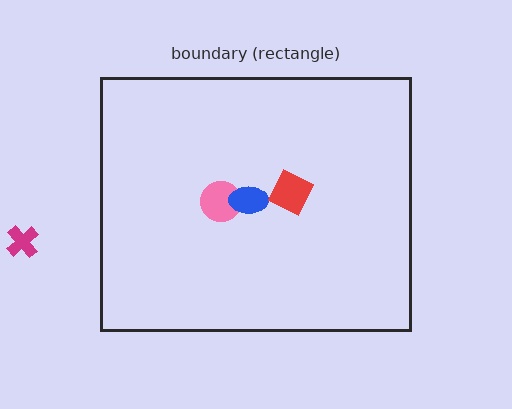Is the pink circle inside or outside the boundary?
Inside.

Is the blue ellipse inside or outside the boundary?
Inside.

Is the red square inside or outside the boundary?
Inside.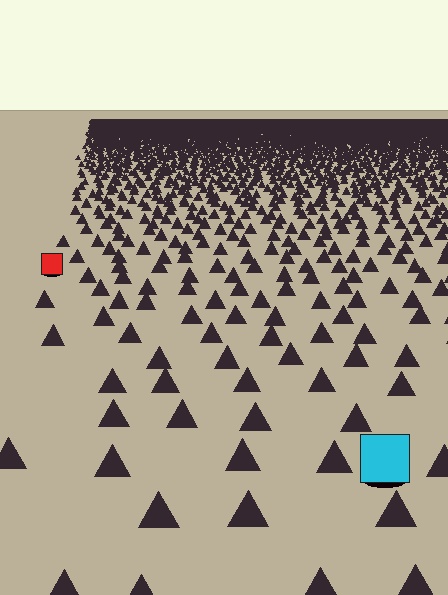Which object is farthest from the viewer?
The red square is farthest from the viewer. It appears smaller and the ground texture around it is denser.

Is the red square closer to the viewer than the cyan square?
No. The cyan square is closer — you can tell from the texture gradient: the ground texture is coarser near it.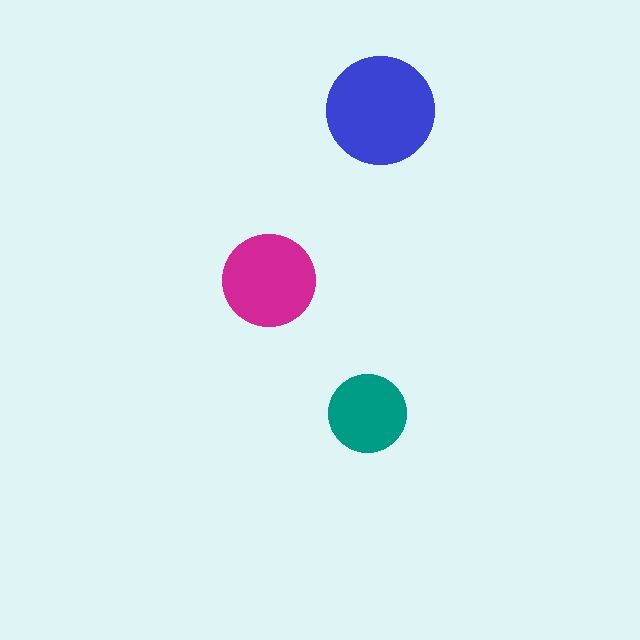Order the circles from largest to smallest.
the blue one, the magenta one, the teal one.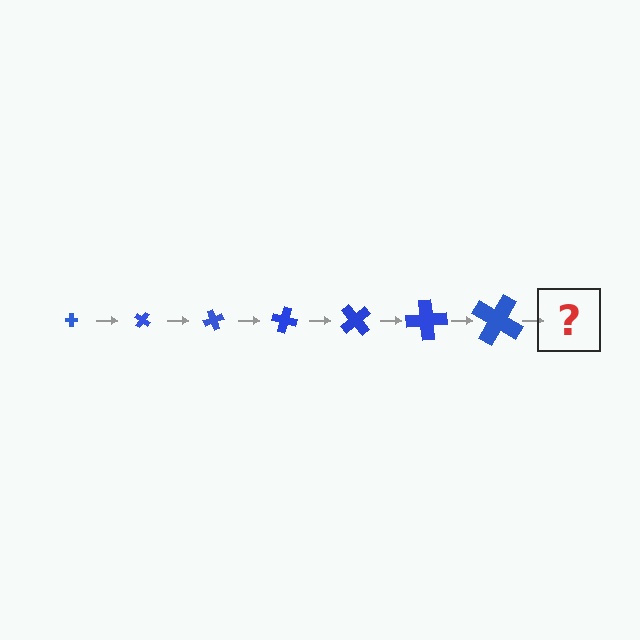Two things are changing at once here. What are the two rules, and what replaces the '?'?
The two rules are that the cross grows larger each step and it rotates 35 degrees each step. The '?' should be a cross, larger than the previous one and rotated 245 degrees from the start.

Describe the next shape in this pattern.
It should be a cross, larger than the previous one and rotated 245 degrees from the start.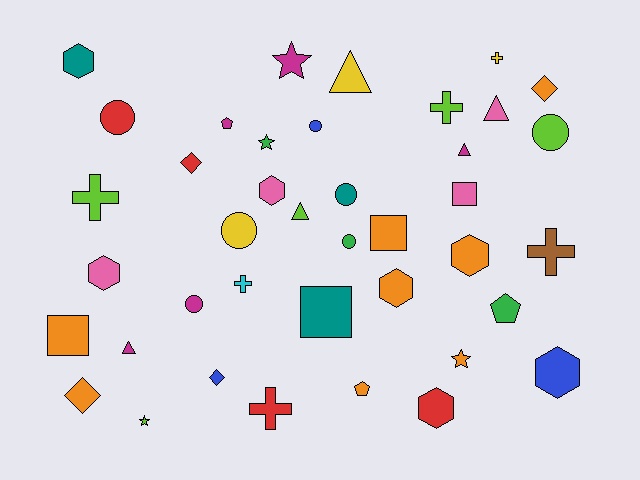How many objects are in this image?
There are 40 objects.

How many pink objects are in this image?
There are 4 pink objects.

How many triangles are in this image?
There are 5 triangles.